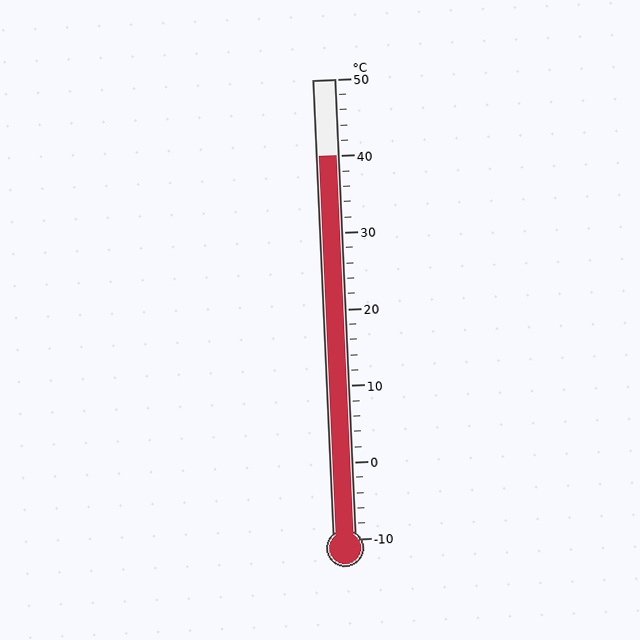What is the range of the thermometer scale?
The thermometer scale ranges from -10°C to 50°C.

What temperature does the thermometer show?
The thermometer shows approximately 40°C.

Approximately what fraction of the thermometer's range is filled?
The thermometer is filled to approximately 85% of its range.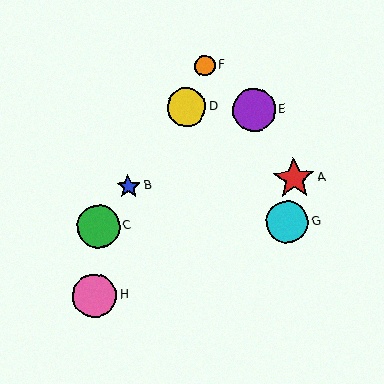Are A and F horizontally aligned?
No, A is at y≈179 and F is at y≈66.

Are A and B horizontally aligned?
Yes, both are at y≈179.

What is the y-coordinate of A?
Object A is at y≈179.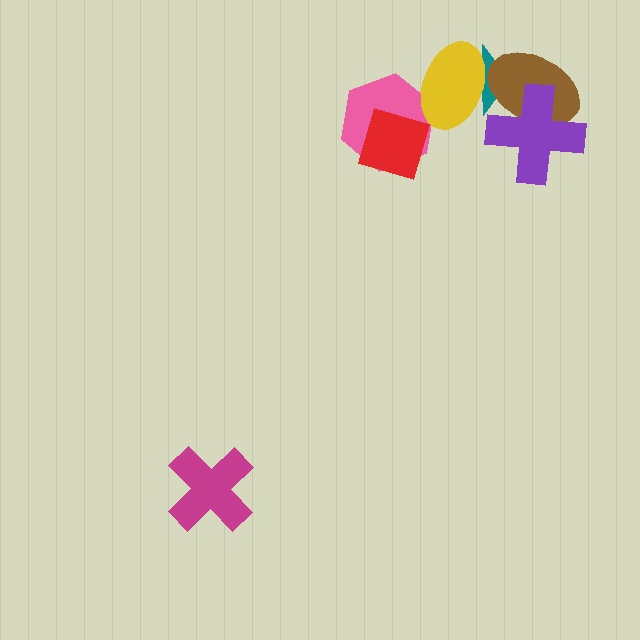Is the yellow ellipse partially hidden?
No, no other shape covers it.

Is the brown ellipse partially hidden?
Yes, it is partially covered by another shape.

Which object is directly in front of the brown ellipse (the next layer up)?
The yellow ellipse is directly in front of the brown ellipse.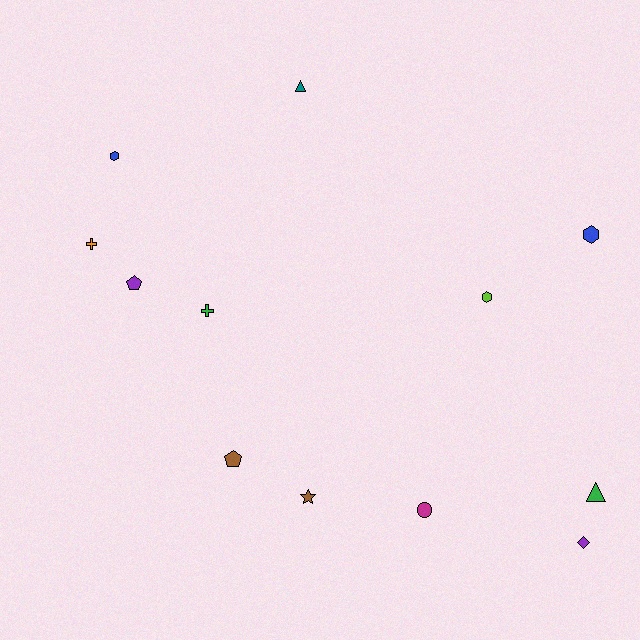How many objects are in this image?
There are 12 objects.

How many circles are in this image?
There is 1 circle.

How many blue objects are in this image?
There are 2 blue objects.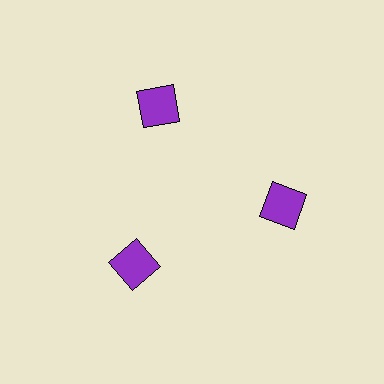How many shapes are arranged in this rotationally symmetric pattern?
There are 3 shapes, arranged in 3 groups of 1.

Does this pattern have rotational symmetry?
Yes, this pattern has 3-fold rotational symmetry. It looks the same after rotating 120 degrees around the center.